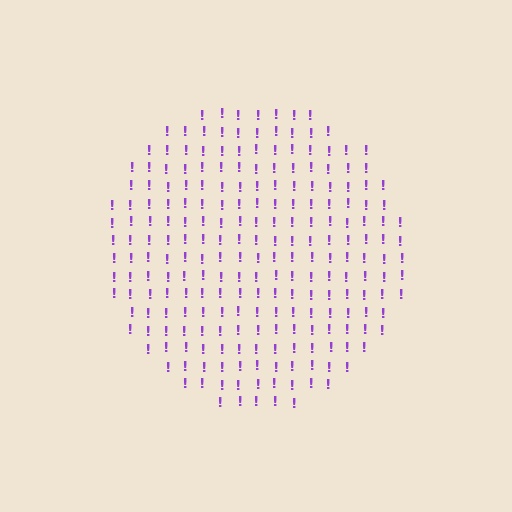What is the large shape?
The large shape is a circle.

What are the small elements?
The small elements are exclamation marks.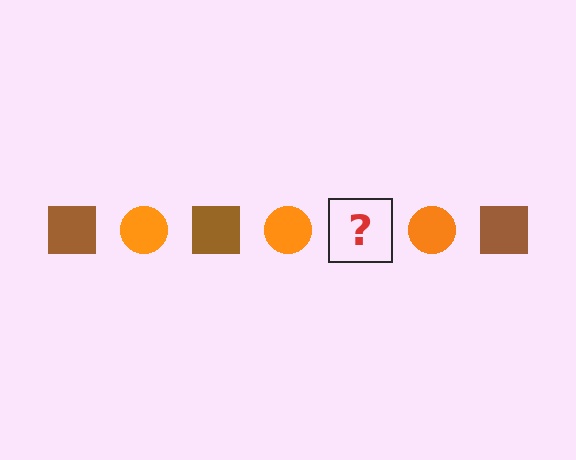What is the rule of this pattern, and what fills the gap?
The rule is that the pattern alternates between brown square and orange circle. The gap should be filled with a brown square.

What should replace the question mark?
The question mark should be replaced with a brown square.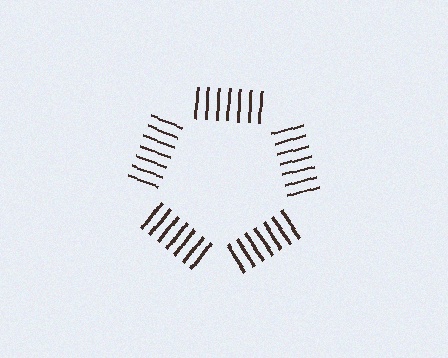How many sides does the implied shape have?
5 sides — the line-ends trace a pentagon.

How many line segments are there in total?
35 — 7 along each of the 5 edges.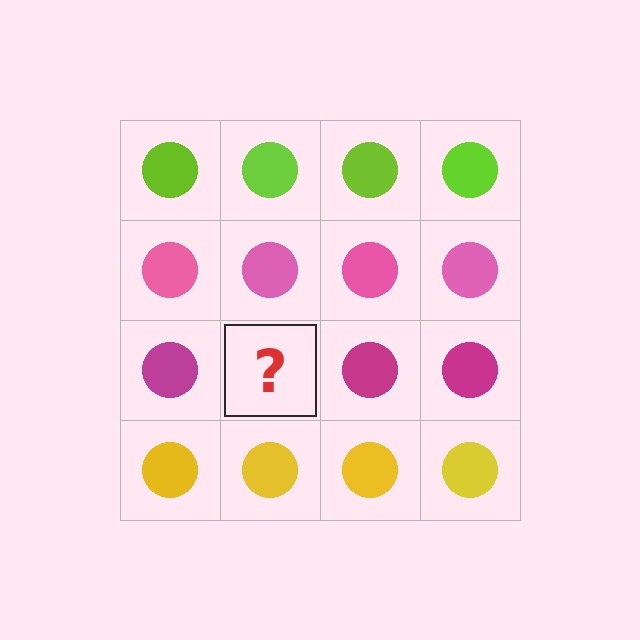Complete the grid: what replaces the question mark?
The question mark should be replaced with a magenta circle.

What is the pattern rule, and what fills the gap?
The rule is that each row has a consistent color. The gap should be filled with a magenta circle.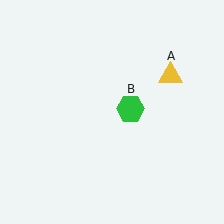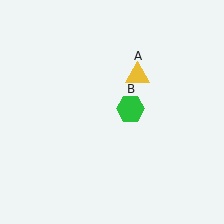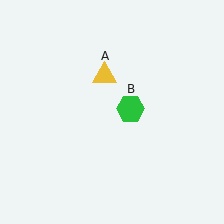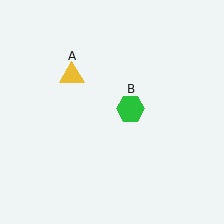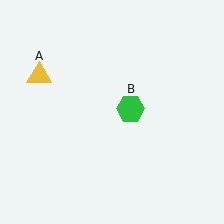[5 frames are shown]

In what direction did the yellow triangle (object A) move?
The yellow triangle (object A) moved left.